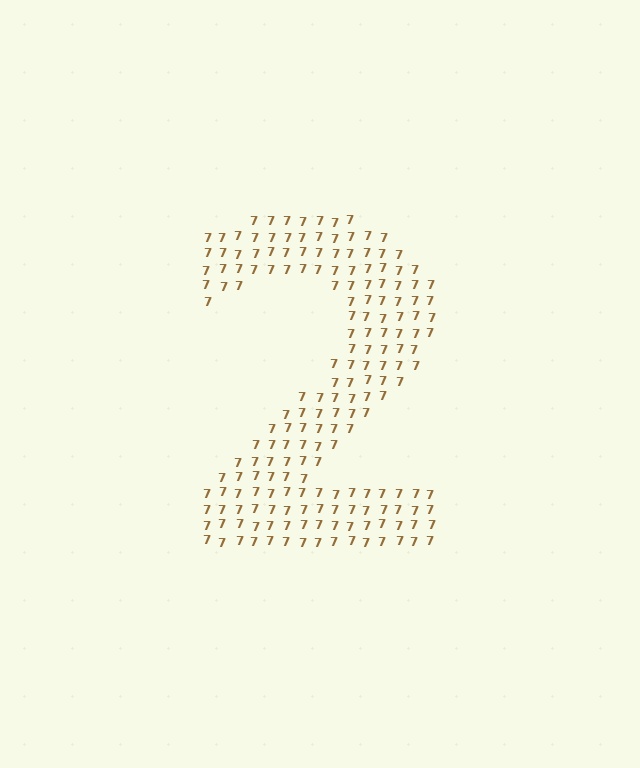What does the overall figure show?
The overall figure shows the digit 2.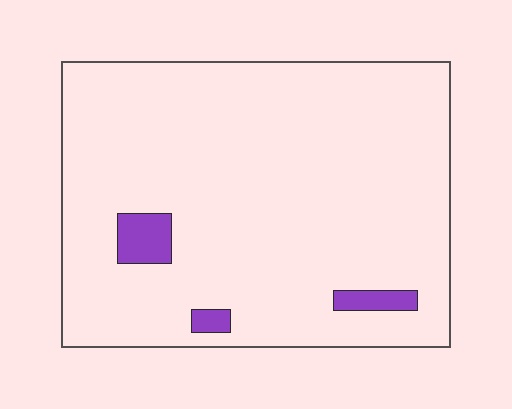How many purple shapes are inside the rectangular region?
3.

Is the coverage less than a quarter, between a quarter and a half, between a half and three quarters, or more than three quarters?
Less than a quarter.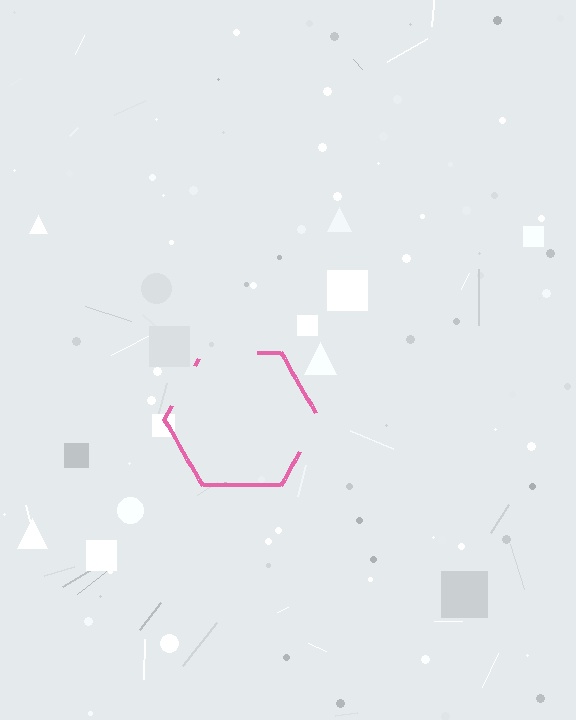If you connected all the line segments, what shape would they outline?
They would outline a hexagon.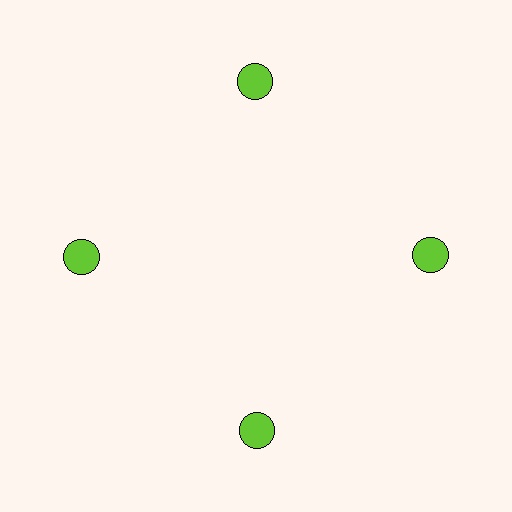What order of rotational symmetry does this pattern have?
This pattern has 4-fold rotational symmetry.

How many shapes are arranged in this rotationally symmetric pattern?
There are 4 shapes, arranged in 4 groups of 1.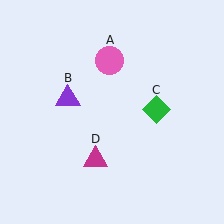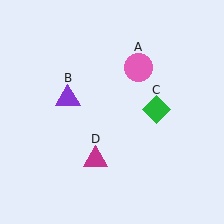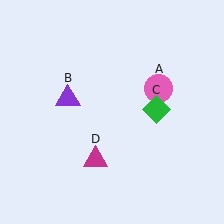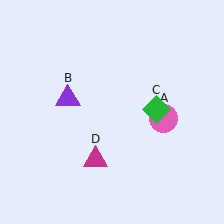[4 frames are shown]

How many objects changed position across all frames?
1 object changed position: pink circle (object A).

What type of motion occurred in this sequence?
The pink circle (object A) rotated clockwise around the center of the scene.